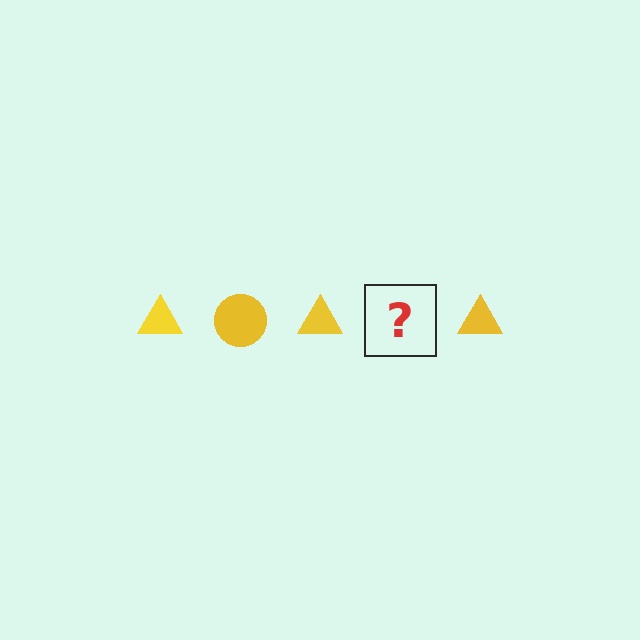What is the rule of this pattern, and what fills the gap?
The rule is that the pattern cycles through triangle, circle shapes in yellow. The gap should be filled with a yellow circle.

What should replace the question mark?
The question mark should be replaced with a yellow circle.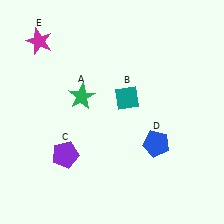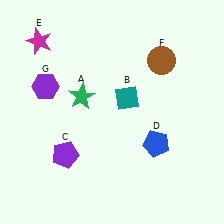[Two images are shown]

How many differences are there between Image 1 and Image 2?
There are 2 differences between the two images.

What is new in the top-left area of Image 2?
A purple hexagon (G) was added in the top-left area of Image 2.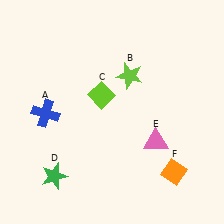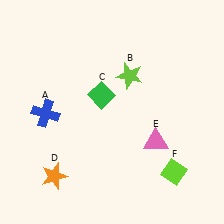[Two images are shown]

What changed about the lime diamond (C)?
In Image 1, C is lime. In Image 2, it changed to green.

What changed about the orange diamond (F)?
In Image 1, F is orange. In Image 2, it changed to lime.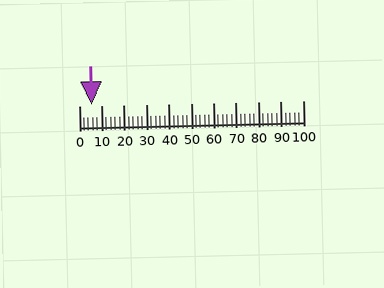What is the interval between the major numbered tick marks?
The major tick marks are spaced 10 units apart.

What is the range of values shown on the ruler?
The ruler shows values from 0 to 100.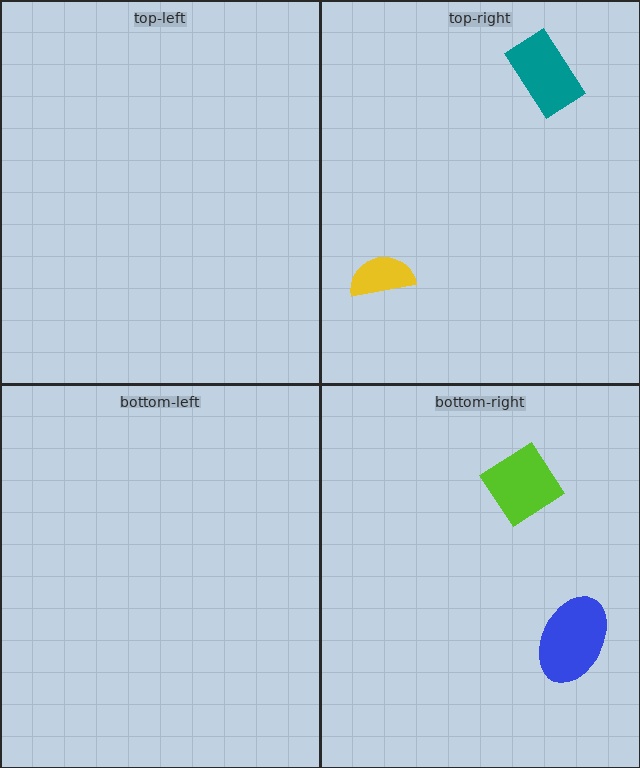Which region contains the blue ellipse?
The bottom-right region.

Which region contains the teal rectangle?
The top-right region.